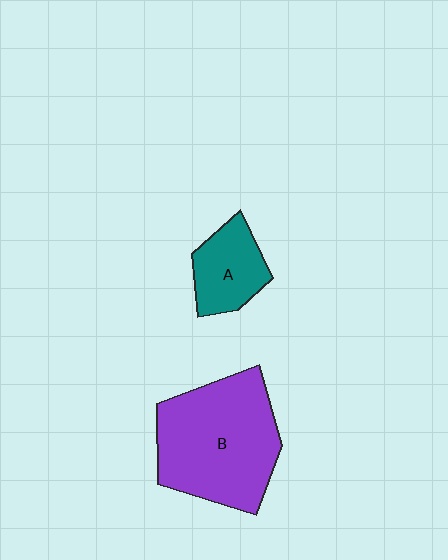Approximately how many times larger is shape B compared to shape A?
Approximately 2.4 times.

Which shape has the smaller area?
Shape A (teal).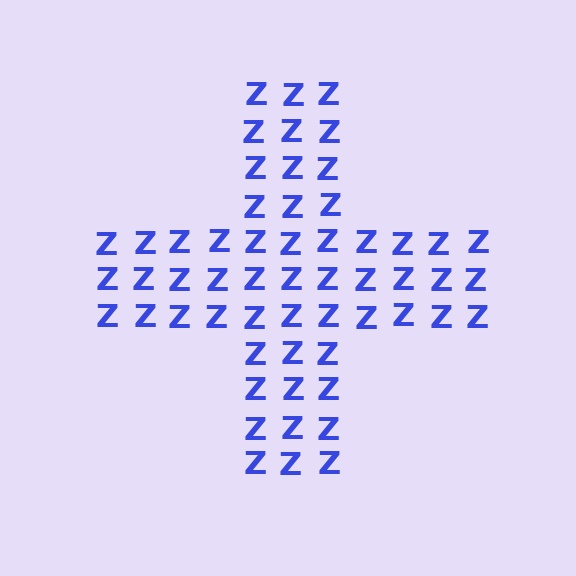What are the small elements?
The small elements are letter Z's.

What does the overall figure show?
The overall figure shows a cross.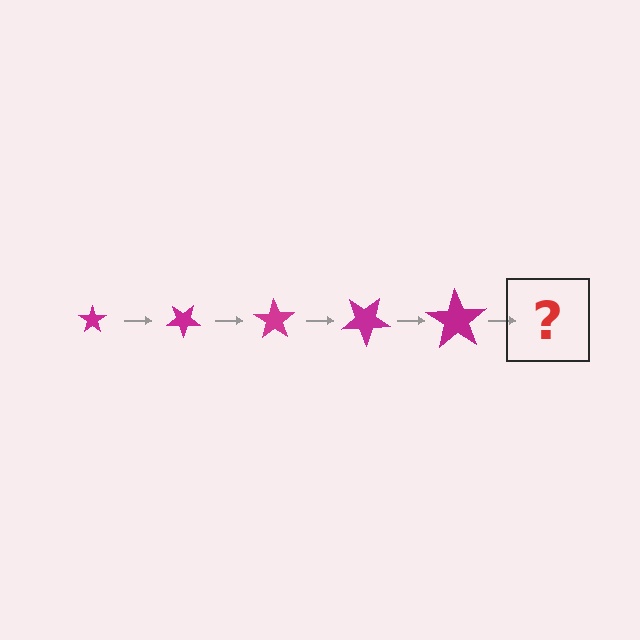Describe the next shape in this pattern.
It should be a star, larger than the previous one and rotated 175 degrees from the start.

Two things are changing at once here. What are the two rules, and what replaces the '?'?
The two rules are that the star grows larger each step and it rotates 35 degrees each step. The '?' should be a star, larger than the previous one and rotated 175 degrees from the start.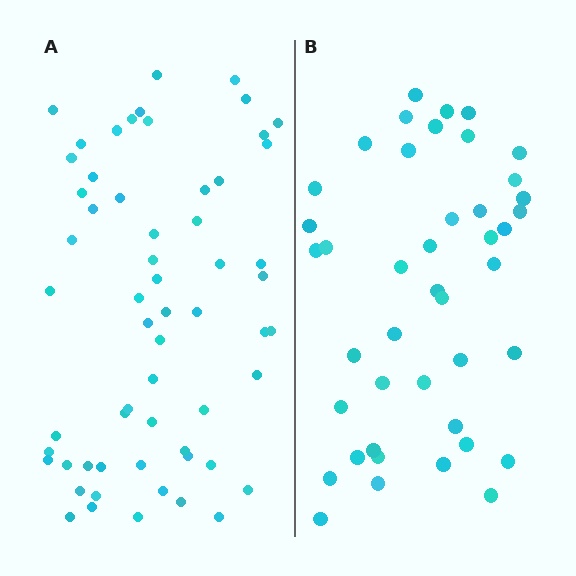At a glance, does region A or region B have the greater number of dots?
Region A (the left region) has more dots.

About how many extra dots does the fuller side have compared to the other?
Region A has approximately 15 more dots than region B.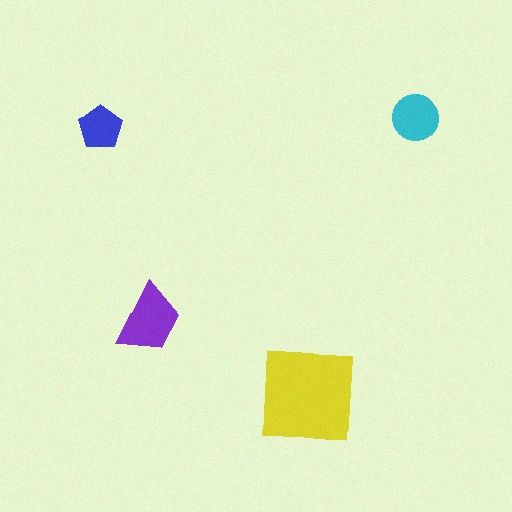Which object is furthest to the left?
The blue pentagon is leftmost.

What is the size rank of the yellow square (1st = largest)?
1st.